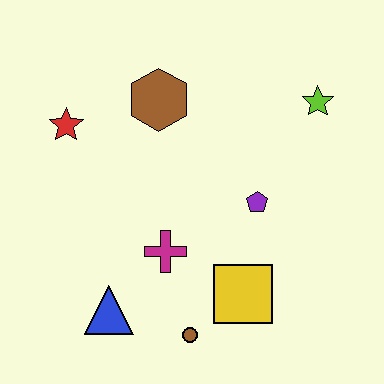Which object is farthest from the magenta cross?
The lime star is farthest from the magenta cross.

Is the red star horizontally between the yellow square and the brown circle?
No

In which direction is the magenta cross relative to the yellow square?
The magenta cross is to the left of the yellow square.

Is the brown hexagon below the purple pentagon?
No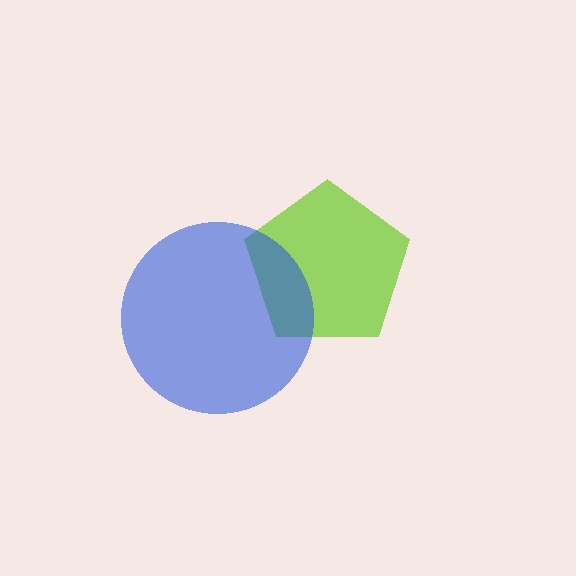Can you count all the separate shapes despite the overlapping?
Yes, there are 2 separate shapes.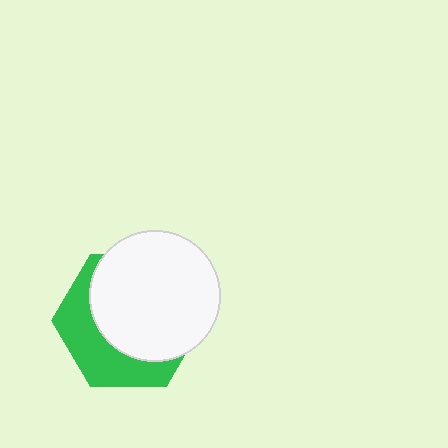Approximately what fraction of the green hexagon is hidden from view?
Roughly 62% of the green hexagon is hidden behind the white circle.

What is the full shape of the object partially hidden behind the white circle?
The partially hidden object is a green hexagon.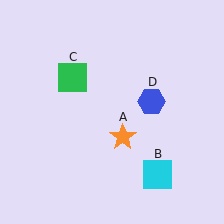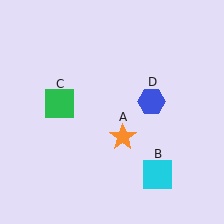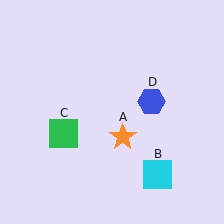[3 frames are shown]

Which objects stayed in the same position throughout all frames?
Orange star (object A) and cyan square (object B) and blue hexagon (object D) remained stationary.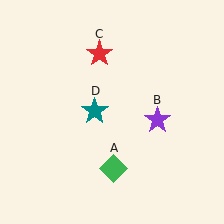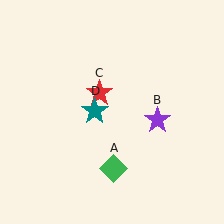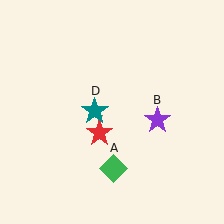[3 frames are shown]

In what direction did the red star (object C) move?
The red star (object C) moved down.